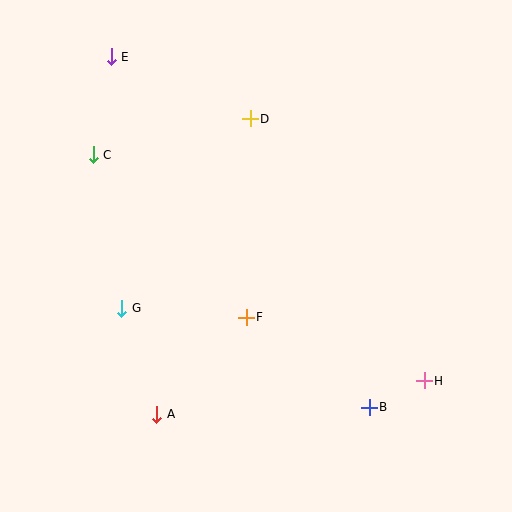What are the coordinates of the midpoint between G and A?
The midpoint between G and A is at (139, 361).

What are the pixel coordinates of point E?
Point E is at (111, 57).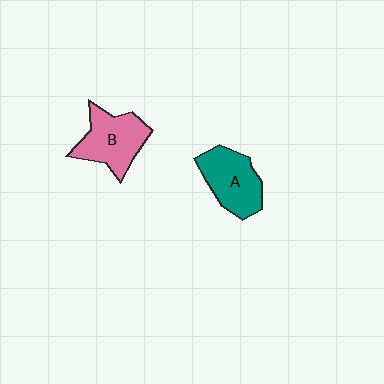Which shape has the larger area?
Shape B (pink).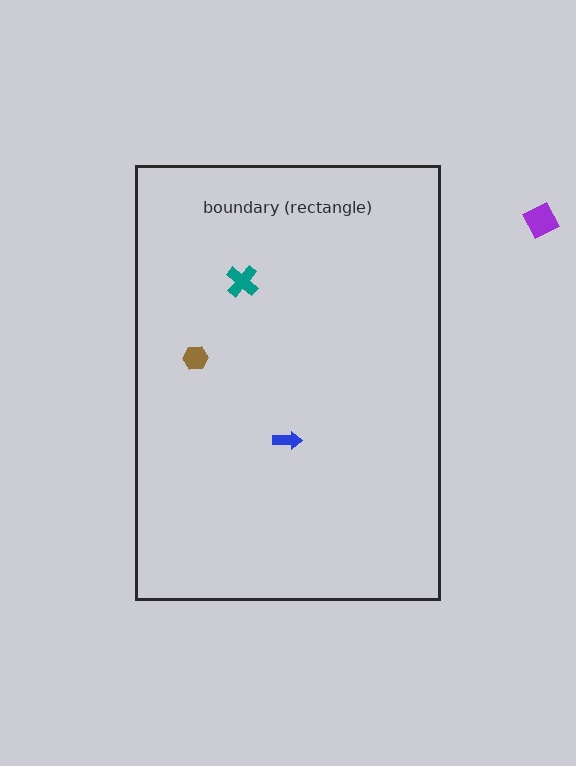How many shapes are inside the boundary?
3 inside, 1 outside.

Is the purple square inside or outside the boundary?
Outside.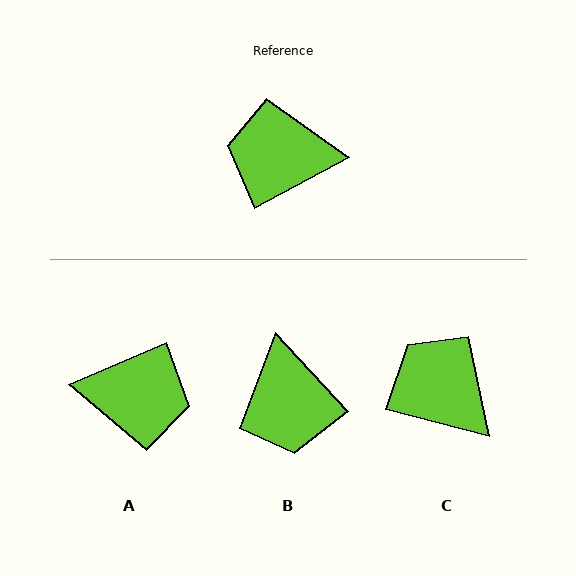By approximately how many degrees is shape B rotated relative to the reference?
Approximately 105 degrees counter-clockwise.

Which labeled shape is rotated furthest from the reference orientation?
A, about 175 degrees away.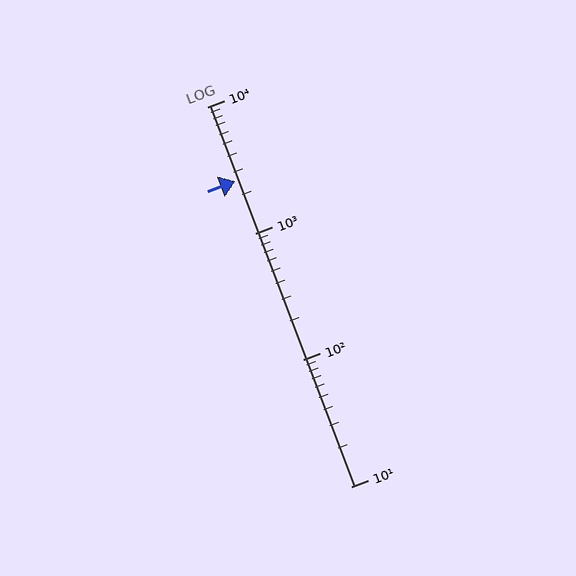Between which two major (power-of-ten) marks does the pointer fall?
The pointer is between 1000 and 10000.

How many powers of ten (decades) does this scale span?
The scale spans 3 decades, from 10 to 10000.